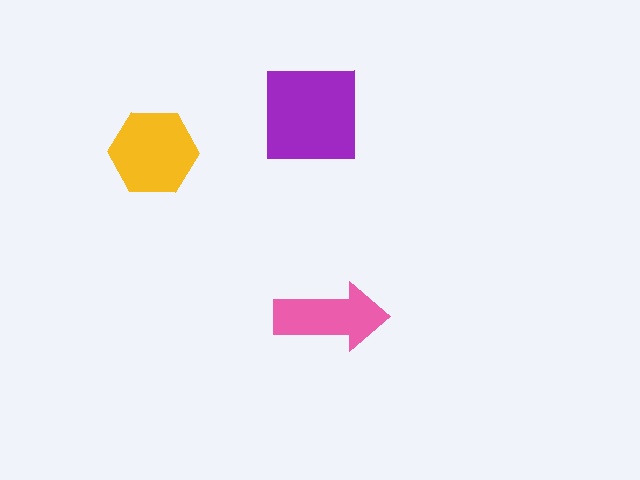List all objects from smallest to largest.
The pink arrow, the yellow hexagon, the purple square.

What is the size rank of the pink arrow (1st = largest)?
3rd.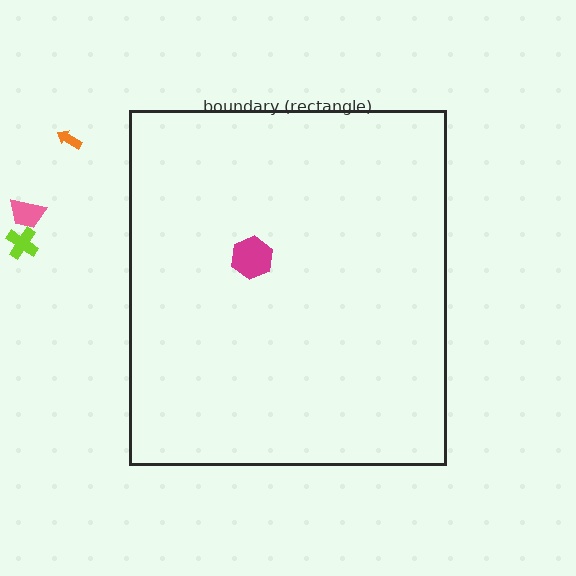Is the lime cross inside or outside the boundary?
Outside.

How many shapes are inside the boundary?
1 inside, 3 outside.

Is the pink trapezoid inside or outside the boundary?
Outside.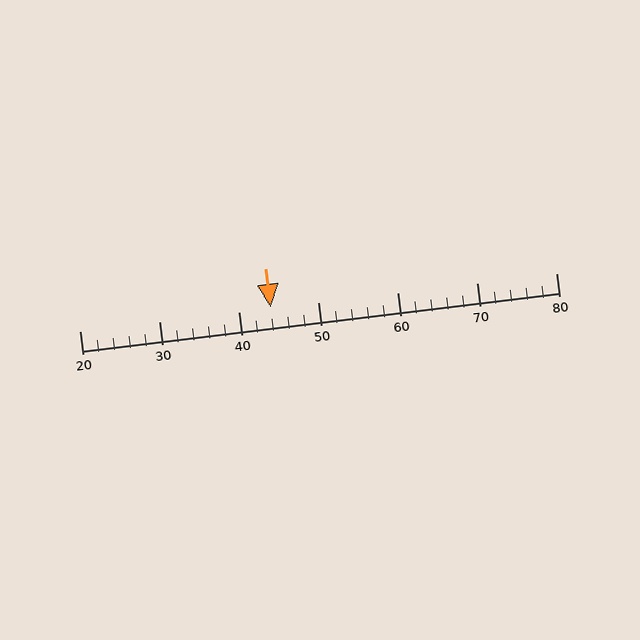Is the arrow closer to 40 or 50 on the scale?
The arrow is closer to 40.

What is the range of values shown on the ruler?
The ruler shows values from 20 to 80.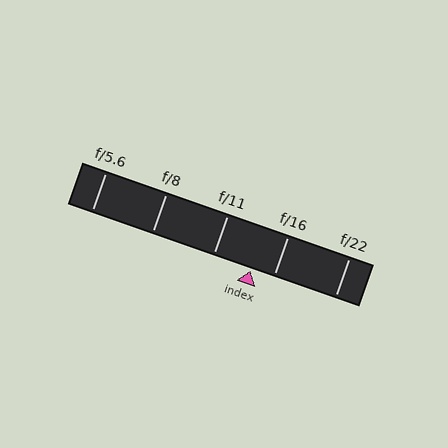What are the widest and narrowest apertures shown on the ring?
The widest aperture shown is f/5.6 and the narrowest is f/22.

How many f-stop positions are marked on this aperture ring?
There are 5 f-stop positions marked.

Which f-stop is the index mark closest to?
The index mark is closest to f/16.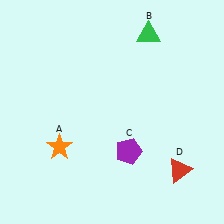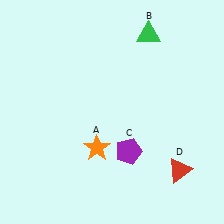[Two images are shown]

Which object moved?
The orange star (A) moved right.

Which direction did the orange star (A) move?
The orange star (A) moved right.